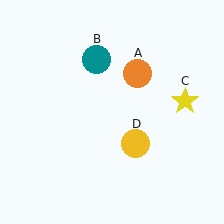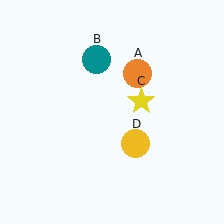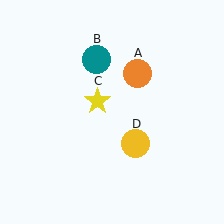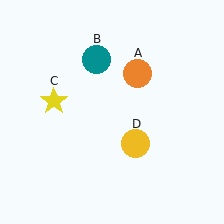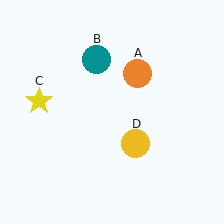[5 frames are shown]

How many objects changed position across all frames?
1 object changed position: yellow star (object C).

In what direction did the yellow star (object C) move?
The yellow star (object C) moved left.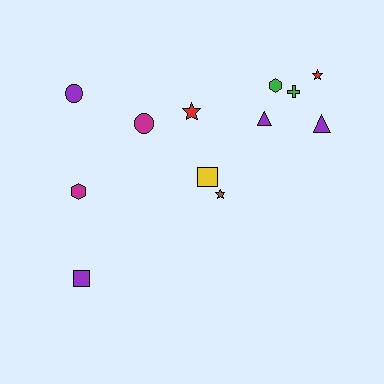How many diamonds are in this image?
There are no diamonds.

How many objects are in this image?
There are 12 objects.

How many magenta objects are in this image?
There are 2 magenta objects.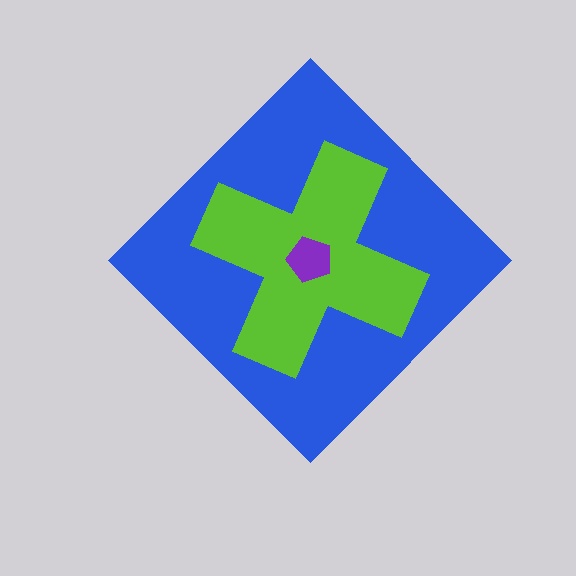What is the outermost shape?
The blue diamond.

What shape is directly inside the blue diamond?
The lime cross.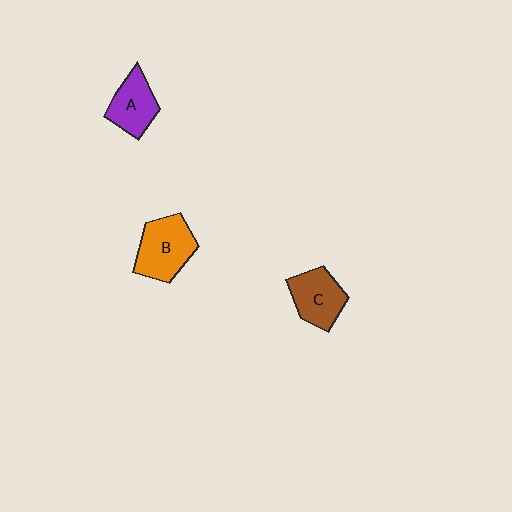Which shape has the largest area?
Shape B (orange).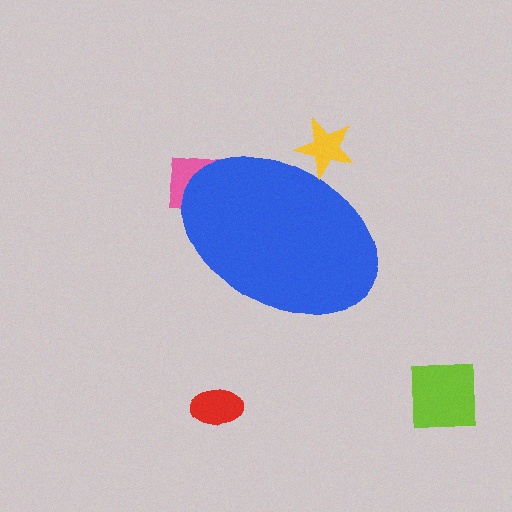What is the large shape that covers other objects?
A blue ellipse.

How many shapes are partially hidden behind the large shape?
2 shapes are partially hidden.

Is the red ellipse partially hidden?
No, the red ellipse is fully visible.